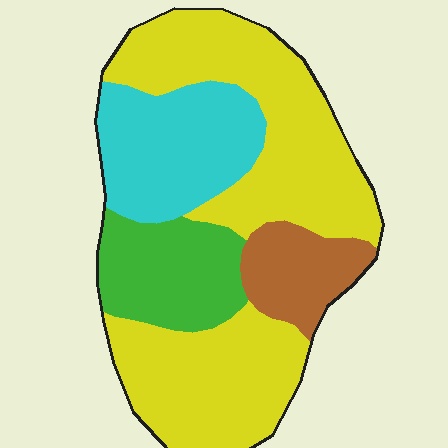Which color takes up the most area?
Yellow, at roughly 55%.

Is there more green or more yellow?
Yellow.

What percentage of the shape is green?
Green covers around 15% of the shape.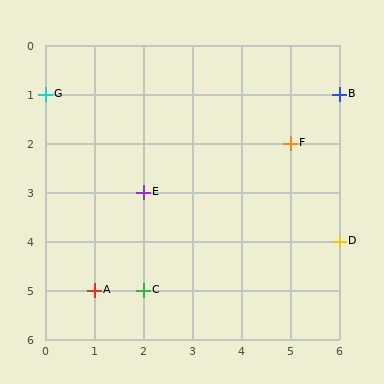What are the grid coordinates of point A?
Point A is at grid coordinates (1, 5).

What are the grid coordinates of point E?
Point E is at grid coordinates (2, 3).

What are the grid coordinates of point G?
Point G is at grid coordinates (0, 1).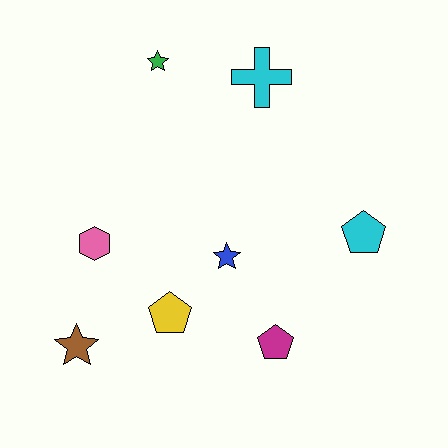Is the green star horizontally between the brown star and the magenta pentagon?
Yes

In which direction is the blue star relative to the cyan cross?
The blue star is below the cyan cross.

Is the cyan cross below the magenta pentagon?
No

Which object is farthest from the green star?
The magenta pentagon is farthest from the green star.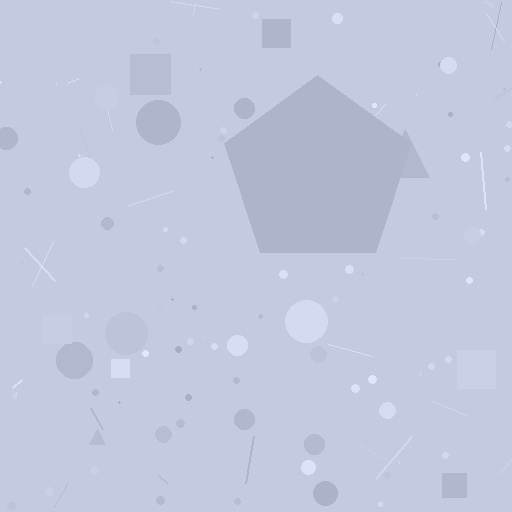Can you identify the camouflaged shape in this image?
The camouflaged shape is a pentagon.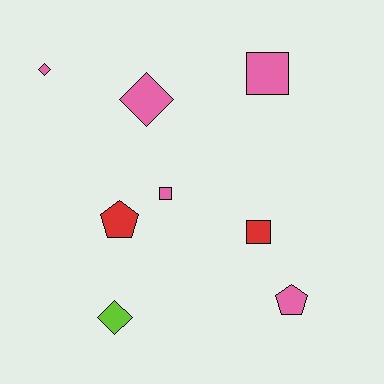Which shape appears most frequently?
Diamond, with 3 objects.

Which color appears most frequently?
Pink, with 5 objects.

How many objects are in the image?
There are 8 objects.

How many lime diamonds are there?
There is 1 lime diamond.